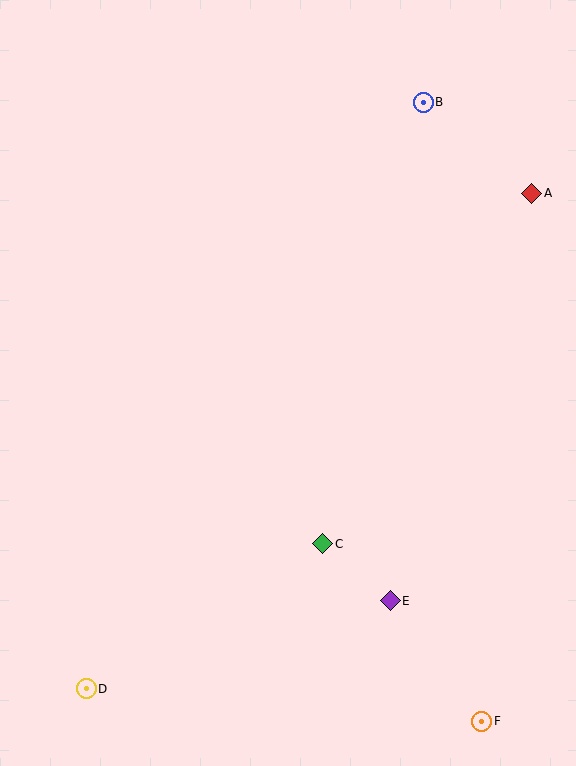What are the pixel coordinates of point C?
Point C is at (322, 544).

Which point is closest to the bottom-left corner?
Point D is closest to the bottom-left corner.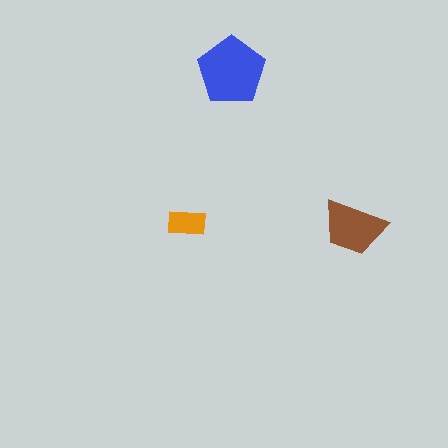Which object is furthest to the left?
The orange rectangle is leftmost.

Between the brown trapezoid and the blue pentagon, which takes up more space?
The blue pentagon.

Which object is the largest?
The blue pentagon.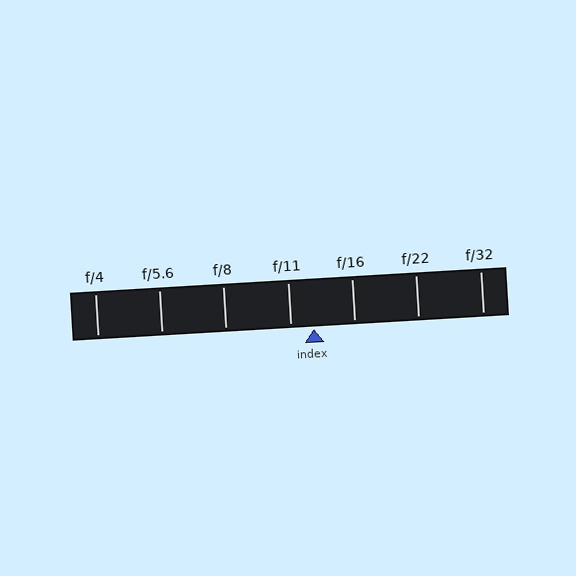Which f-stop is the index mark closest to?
The index mark is closest to f/11.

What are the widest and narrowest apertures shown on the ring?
The widest aperture shown is f/4 and the narrowest is f/32.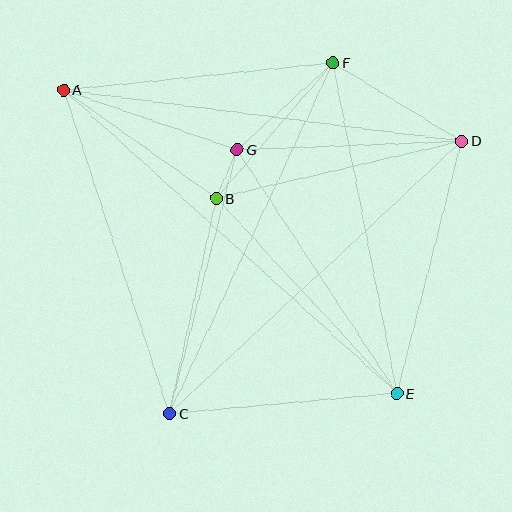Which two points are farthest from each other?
Points A and E are farthest from each other.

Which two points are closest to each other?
Points B and G are closest to each other.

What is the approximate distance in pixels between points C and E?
The distance between C and E is approximately 229 pixels.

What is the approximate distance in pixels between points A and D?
The distance between A and D is approximately 401 pixels.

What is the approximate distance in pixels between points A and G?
The distance between A and G is approximately 183 pixels.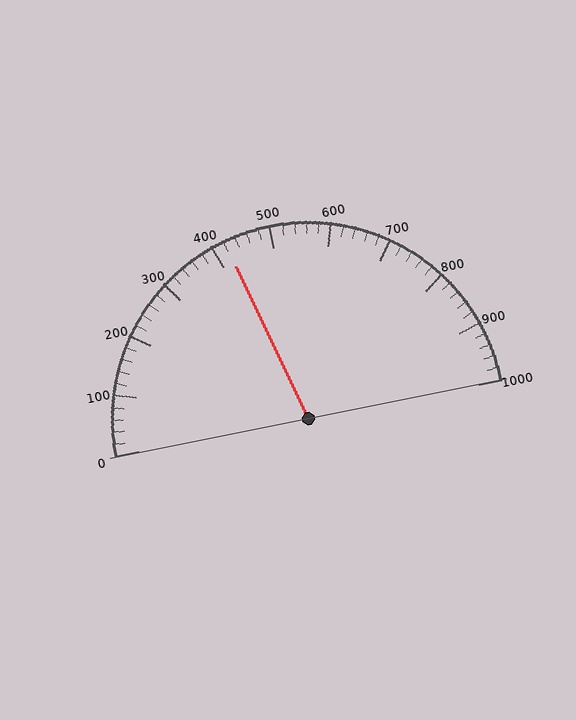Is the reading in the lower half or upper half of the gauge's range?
The reading is in the lower half of the range (0 to 1000).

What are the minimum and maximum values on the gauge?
The gauge ranges from 0 to 1000.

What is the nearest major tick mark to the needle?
The nearest major tick mark is 400.